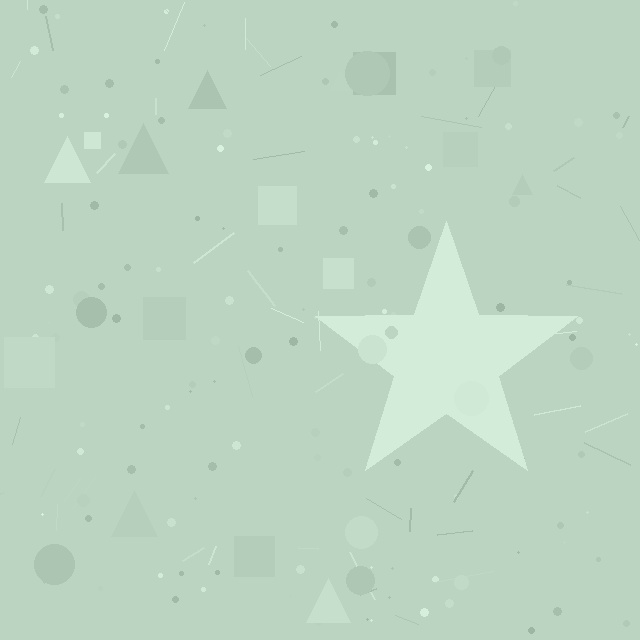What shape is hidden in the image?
A star is hidden in the image.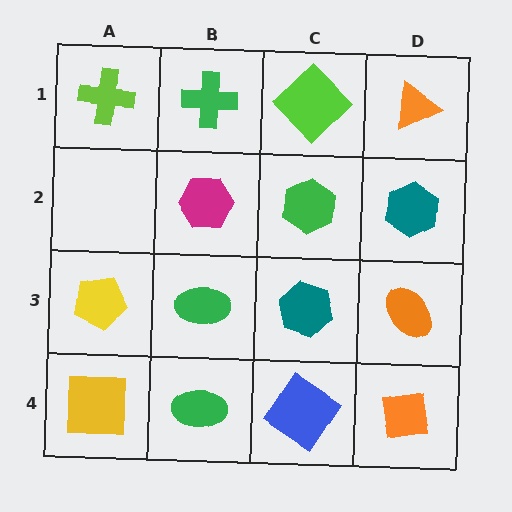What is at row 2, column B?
A magenta hexagon.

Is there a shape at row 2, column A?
No, that cell is empty.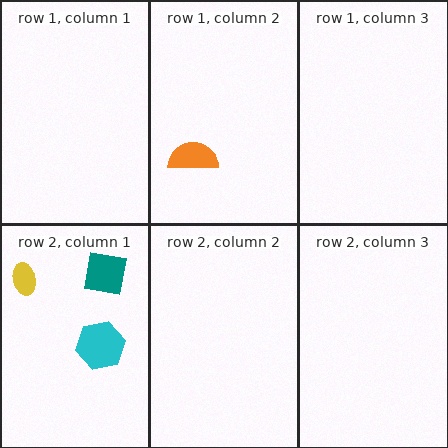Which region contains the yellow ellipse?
The row 2, column 1 region.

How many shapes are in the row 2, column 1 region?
3.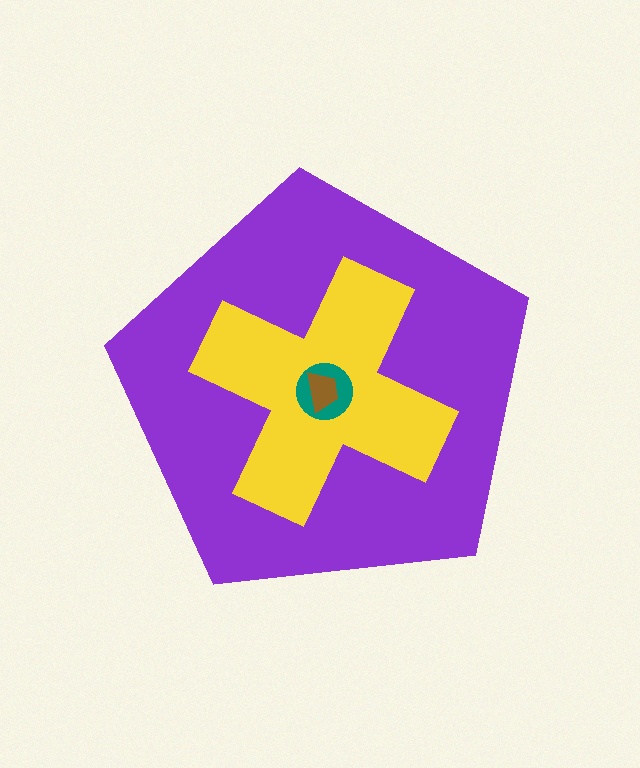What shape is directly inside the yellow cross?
The teal circle.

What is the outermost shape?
The purple pentagon.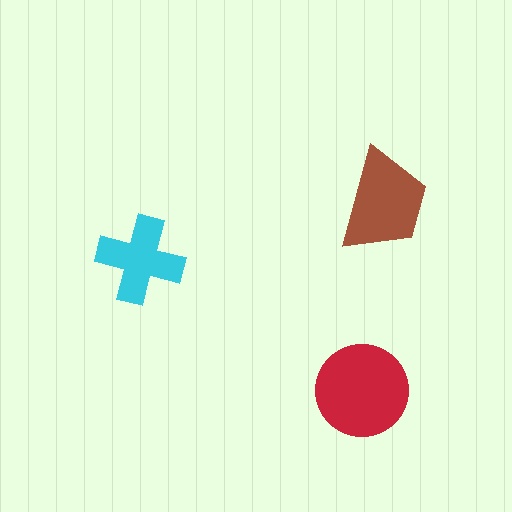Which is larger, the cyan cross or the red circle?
The red circle.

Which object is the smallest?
The cyan cross.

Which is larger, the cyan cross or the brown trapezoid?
The brown trapezoid.